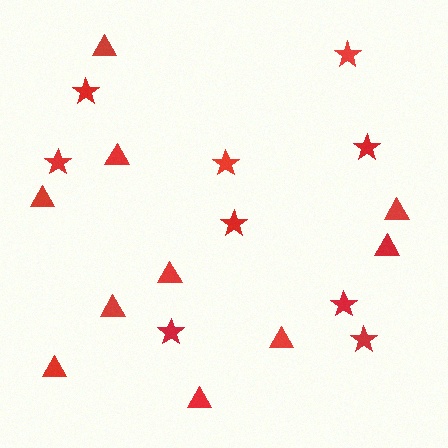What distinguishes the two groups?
There are 2 groups: one group of triangles (10) and one group of stars (9).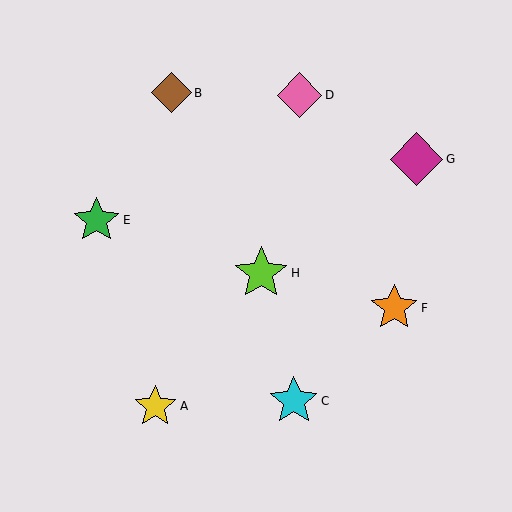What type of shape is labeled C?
Shape C is a cyan star.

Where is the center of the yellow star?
The center of the yellow star is at (155, 406).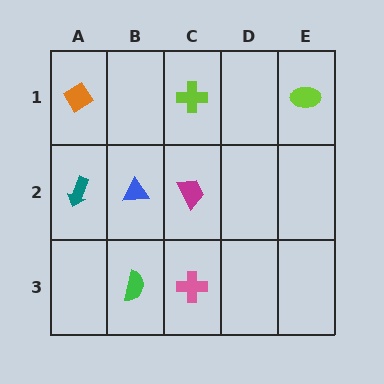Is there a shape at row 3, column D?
No, that cell is empty.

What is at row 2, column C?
A magenta trapezoid.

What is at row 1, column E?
A lime ellipse.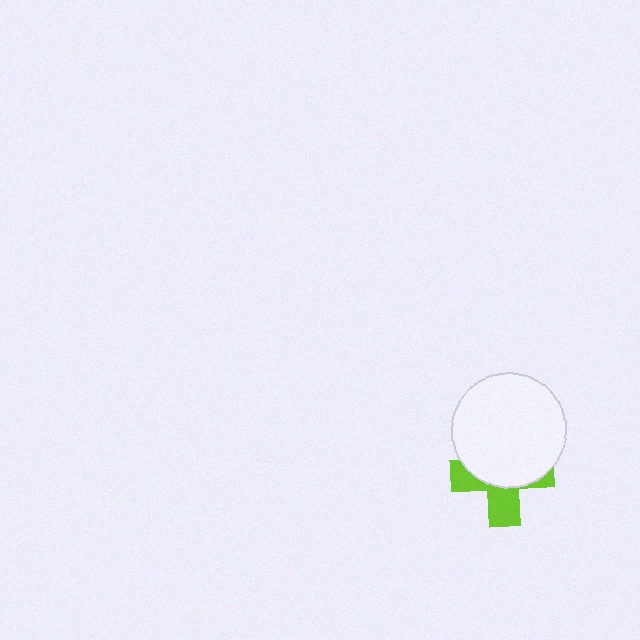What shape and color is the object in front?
The object in front is a white circle.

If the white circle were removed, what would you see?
You would see the complete lime cross.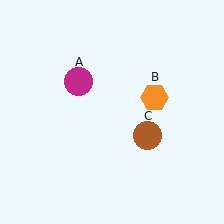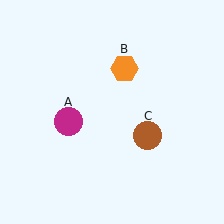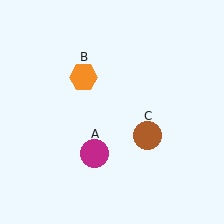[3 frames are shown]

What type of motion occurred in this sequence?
The magenta circle (object A), orange hexagon (object B) rotated counterclockwise around the center of the scene.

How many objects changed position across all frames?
2 objects changed position: magenta circle (object A), orange hexagon (object B).